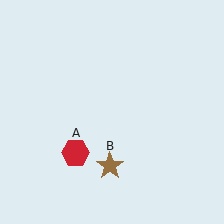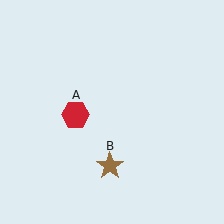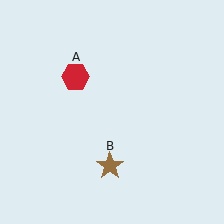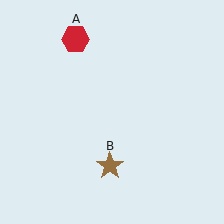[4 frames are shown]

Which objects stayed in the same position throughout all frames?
Brown star (object B) remained stationary.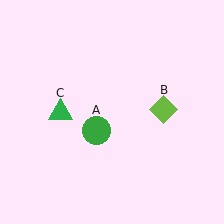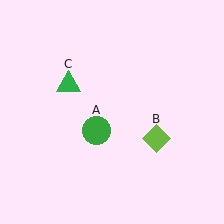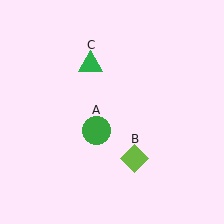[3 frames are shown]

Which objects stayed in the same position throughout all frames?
Green circle (object A) remained stationary.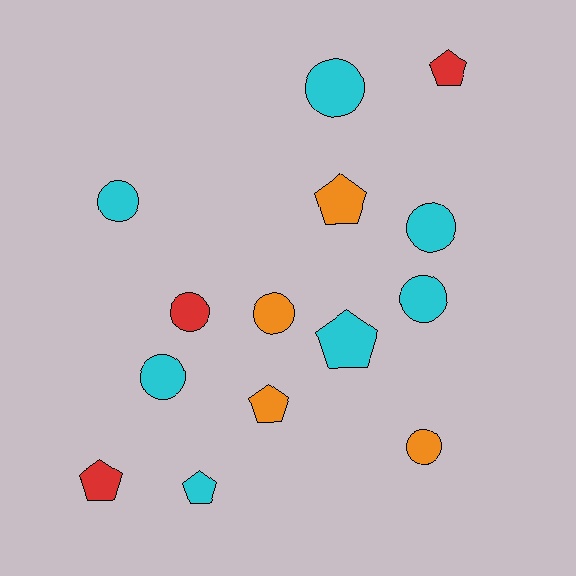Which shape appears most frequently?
Circle, with 8 objects.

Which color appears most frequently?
Cyan, with 7 objects.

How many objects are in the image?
There are 14 objects.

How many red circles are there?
There is 1 red circle.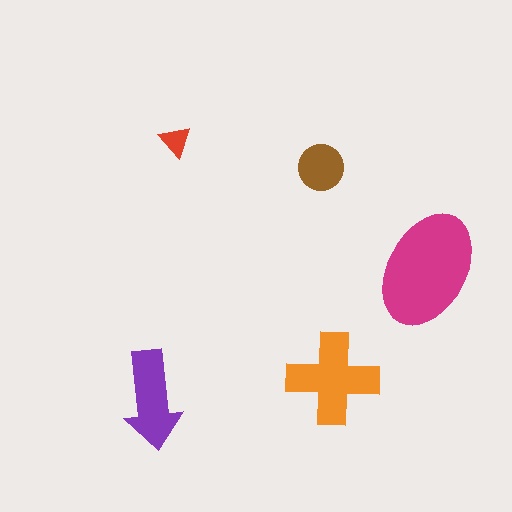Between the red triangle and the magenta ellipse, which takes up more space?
The magenta ellipse.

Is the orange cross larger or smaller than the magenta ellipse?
Smaller.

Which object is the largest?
The magenta ellipse.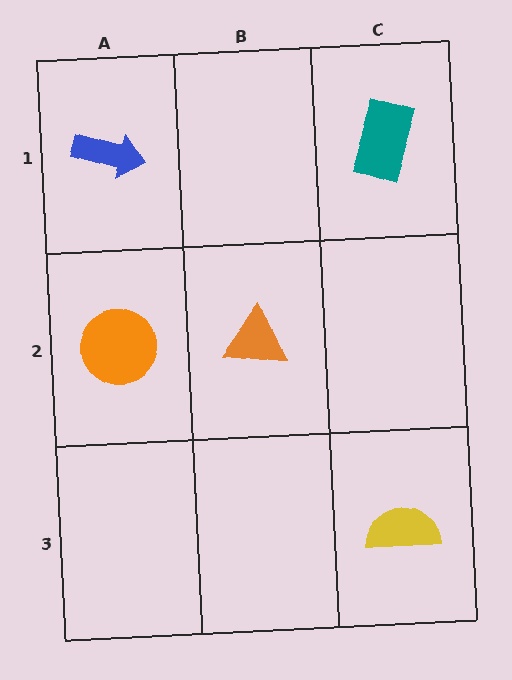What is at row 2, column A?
An orange circle.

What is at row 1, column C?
A teal rectangle.